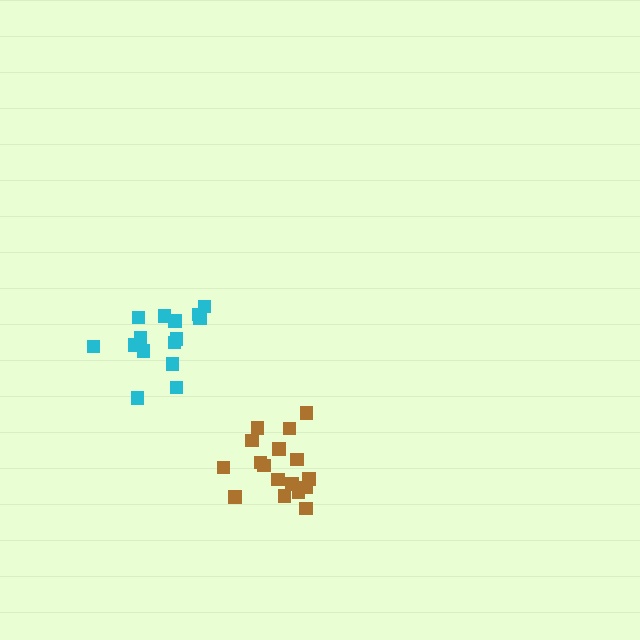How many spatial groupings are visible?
There are 2 spatial groupings.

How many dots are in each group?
Group 1: 15 dots, Group 2: 17 dots (32 total).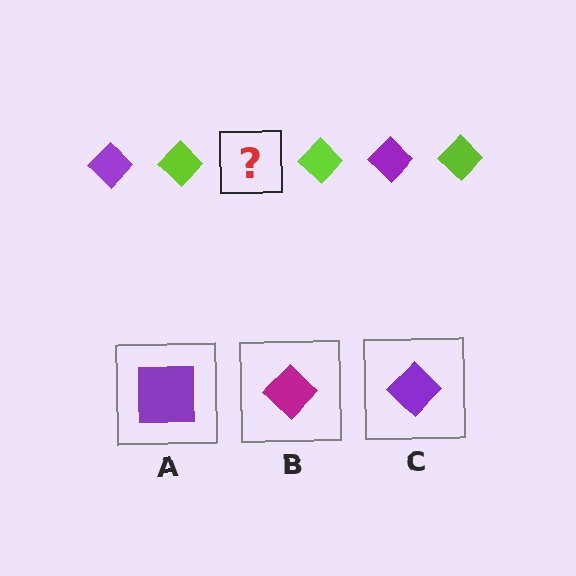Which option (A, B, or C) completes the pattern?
C.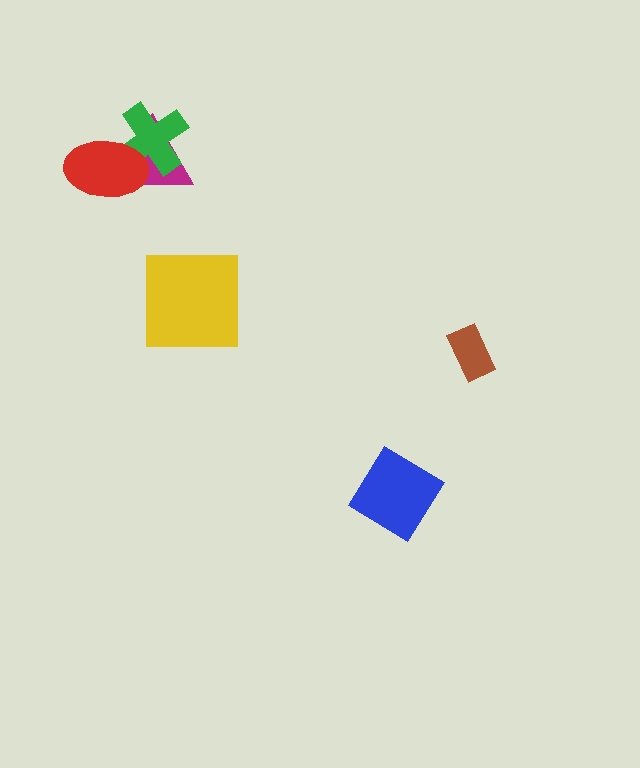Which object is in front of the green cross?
The red ellipse is in front of the green cross.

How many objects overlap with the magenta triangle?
2 objects overlap with the magenta triangle.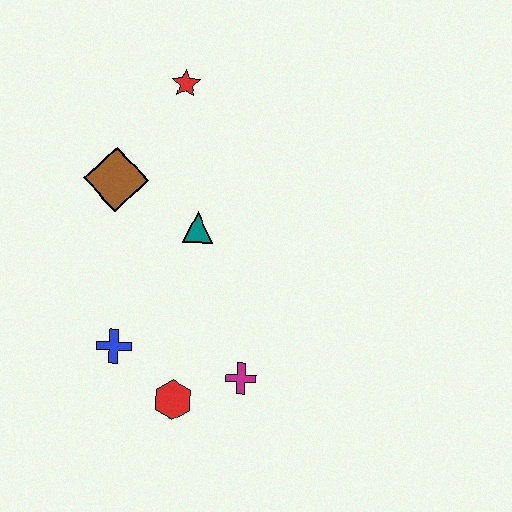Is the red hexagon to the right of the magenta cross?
No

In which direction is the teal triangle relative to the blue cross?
The teal triangle is above the blue cross.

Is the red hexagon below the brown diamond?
Yes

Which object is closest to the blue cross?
The red hexagon is closest to the blue cross.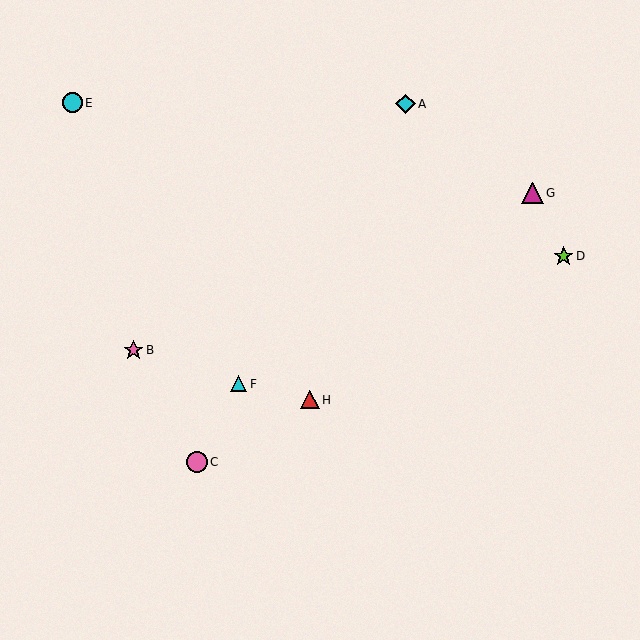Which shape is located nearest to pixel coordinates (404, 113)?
The cyan diamond (labeled A) at (405, 104) is nearest to that location.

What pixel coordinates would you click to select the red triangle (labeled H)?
Click at (310, 400) to select the red triangle H.